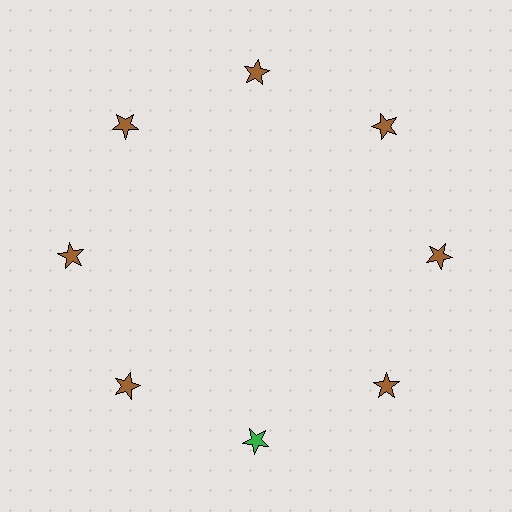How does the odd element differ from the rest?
It has a different color: green instead of brown.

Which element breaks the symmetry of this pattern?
The green star at roughly the 6 o'clock position breaks the symmetry. All other shapes are brown stars.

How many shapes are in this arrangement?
There are 8 shapes arranged in a ring pattern.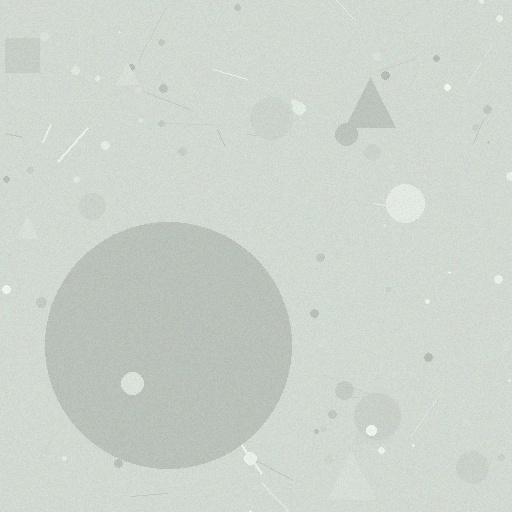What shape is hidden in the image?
A circle is hidden in the image.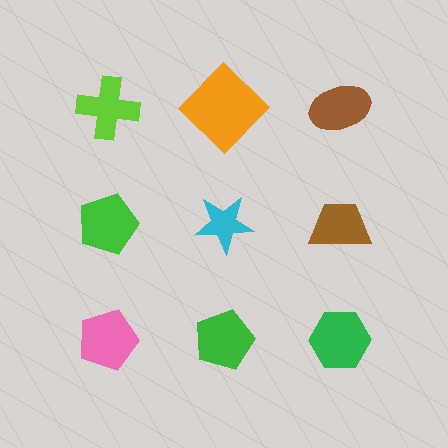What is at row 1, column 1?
A lime cross.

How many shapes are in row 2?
3 shapes.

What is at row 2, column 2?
A cyan star.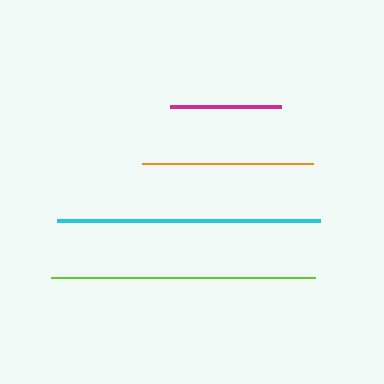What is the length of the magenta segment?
The magenta segment is approximately 111 pixels long.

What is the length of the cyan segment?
The cyan segment is approximately 263 pixels long.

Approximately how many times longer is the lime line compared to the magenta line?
The lime line is approximately 2.4 times the length of the magenta line.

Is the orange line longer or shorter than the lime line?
The lime line is longer than the orange line.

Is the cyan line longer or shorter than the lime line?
The lime line is longer than the cyan line.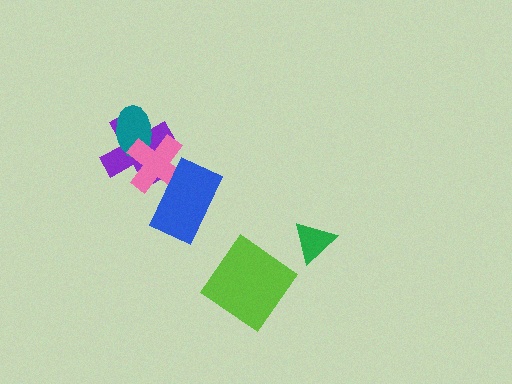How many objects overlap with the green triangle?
0 objects overlap with the green triangle.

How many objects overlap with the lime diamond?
0 objects overlap with the lime diamond.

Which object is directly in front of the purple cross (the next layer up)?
The teal ellipse is directly in front of the purple cross.